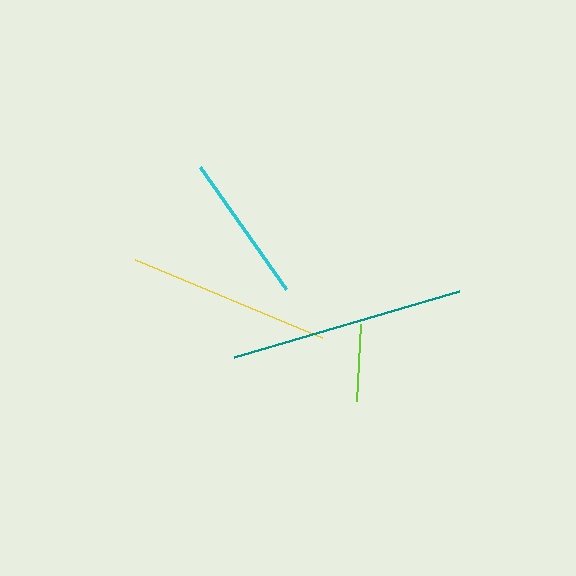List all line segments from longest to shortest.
From longest to shortest: teal, yellow, cyan, lime.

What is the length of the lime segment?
The lime segment is approximately 77 pixels long.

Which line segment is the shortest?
The lime line is the shortest at approximately 77 pixels.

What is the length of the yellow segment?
The yellow segment is approximately 203 pixels long.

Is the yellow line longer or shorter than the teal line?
The teal line is longer than the yellow line.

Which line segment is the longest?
The teal line is the longest at approximately 234 pixels.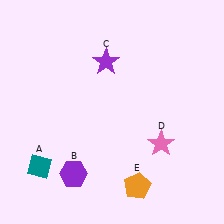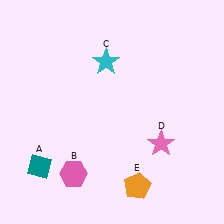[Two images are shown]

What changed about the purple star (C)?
In Image 1, C is purple. In Image 2, it changed to cyan.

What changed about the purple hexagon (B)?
In Image 1, B is purple. In Image 2, it changed to pink.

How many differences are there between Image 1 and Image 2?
There are 2 differences between the two images.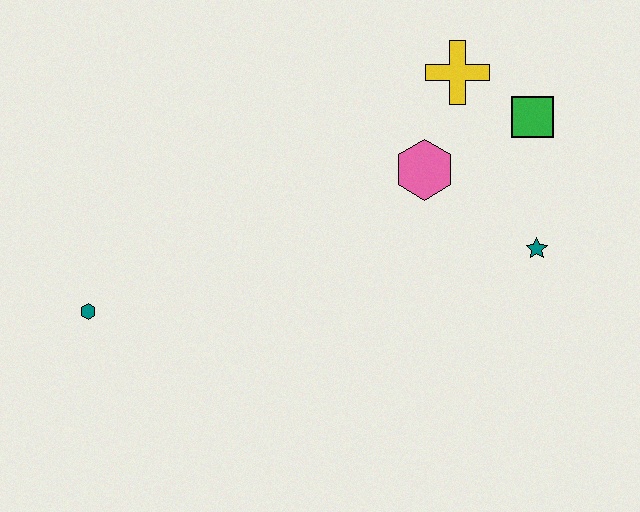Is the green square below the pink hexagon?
No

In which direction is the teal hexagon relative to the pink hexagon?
The teal hexagon is to the left of the pink hexagon.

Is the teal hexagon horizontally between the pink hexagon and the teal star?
No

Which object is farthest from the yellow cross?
The teal hexagon is farthest from the yellow cross.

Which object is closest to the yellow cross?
The green square is closest to the yellow cross.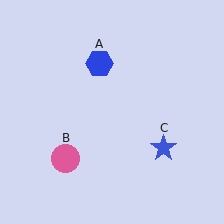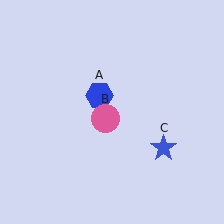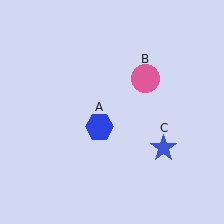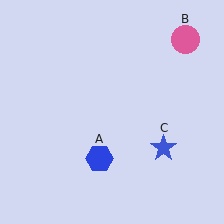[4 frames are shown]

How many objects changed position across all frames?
2 objects changed position: blue hexagon (object A), pink circle (object B).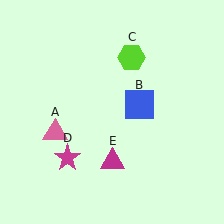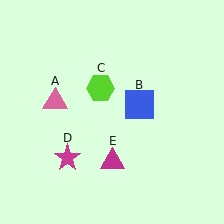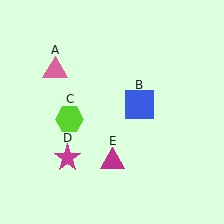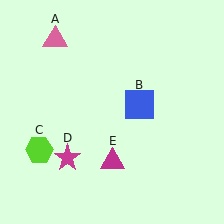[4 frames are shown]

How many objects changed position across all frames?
2 objects changed position: pink triangle (object A), lime hexagon (object C).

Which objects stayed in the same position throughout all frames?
Blue square (object B) and magenta star (object D) and magenta triangle (object E) remained stationary.